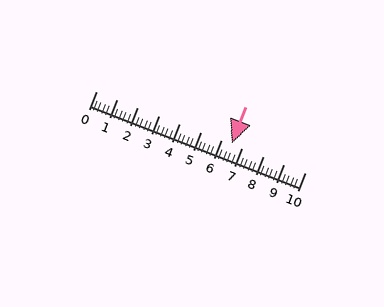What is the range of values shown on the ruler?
The ruler shows values from 0 to 10.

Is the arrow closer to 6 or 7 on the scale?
The arrow is closer to 7.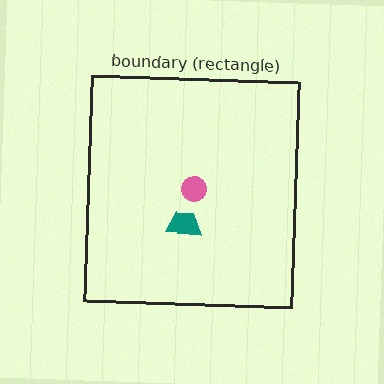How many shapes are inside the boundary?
2 inside, 0 outside.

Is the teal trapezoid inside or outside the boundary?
Inside.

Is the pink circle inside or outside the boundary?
Inside.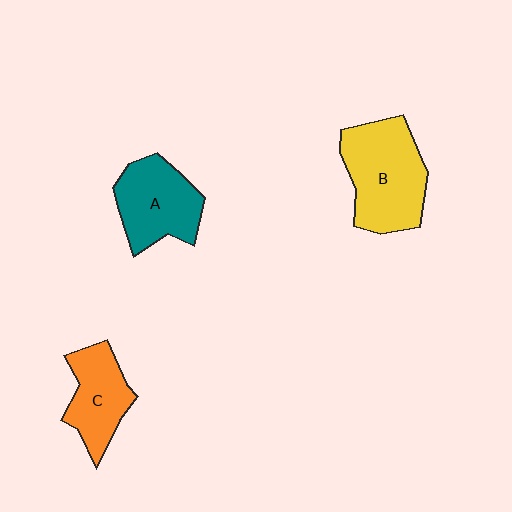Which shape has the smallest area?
Shape C (orange).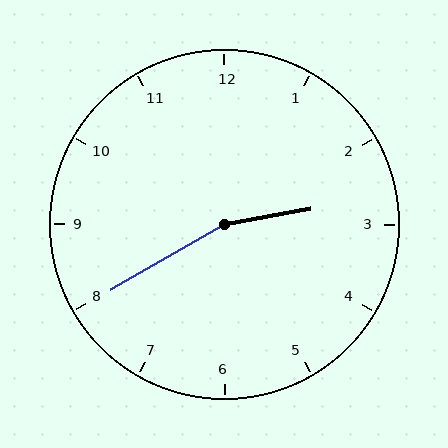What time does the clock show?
2:40.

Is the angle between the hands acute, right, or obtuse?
It is obtuse.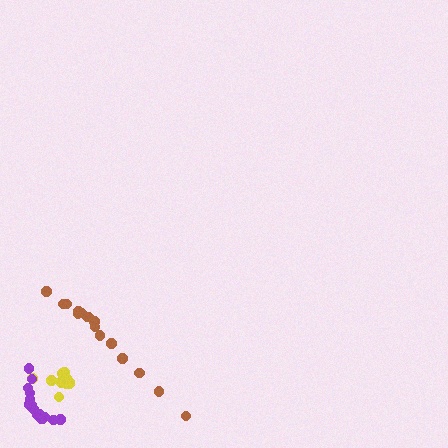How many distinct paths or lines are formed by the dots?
There are 3 distinct paths.